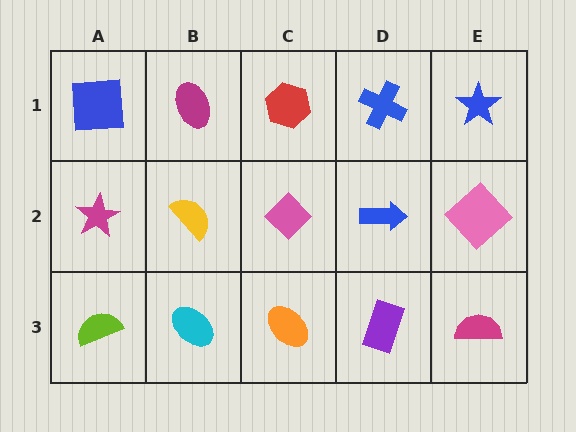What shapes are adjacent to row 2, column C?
A red hexagon (row 1, column C), an orange ellipse (row 3, column C), a yellow semicircle (row 2, column B), a blue arrow (row 2, column D).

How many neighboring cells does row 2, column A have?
3.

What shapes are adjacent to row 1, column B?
A yellow semicircle (row 2, column B), a blue square (row 1, column A), a red hexagon (row 1, column C).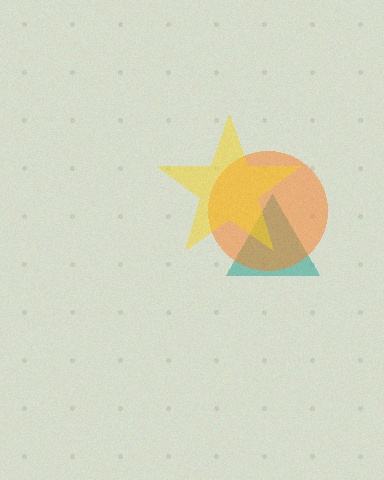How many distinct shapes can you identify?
There are 3 distinct shapes: a teal triangle, an orange circle, a yellow star.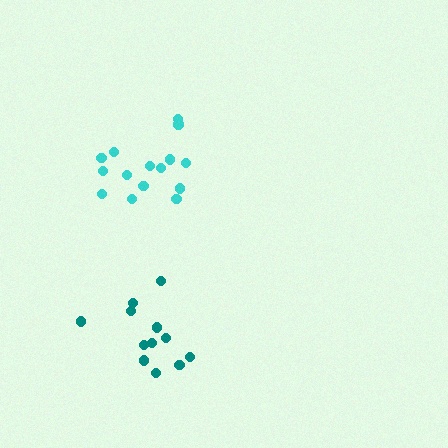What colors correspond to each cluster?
The clusters are colored: cyan, teal.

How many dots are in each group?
Group 1: 15 dots, Group 2: 12 dots (27 total).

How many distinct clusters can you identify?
There are 2 distinct clusters.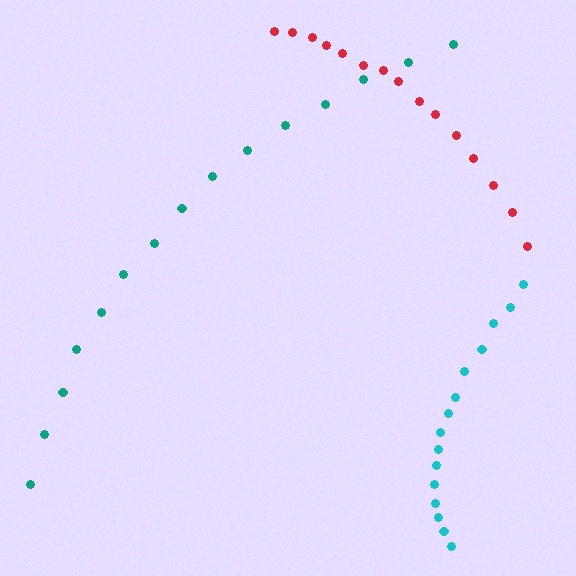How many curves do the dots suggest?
There are 3 distinct paths.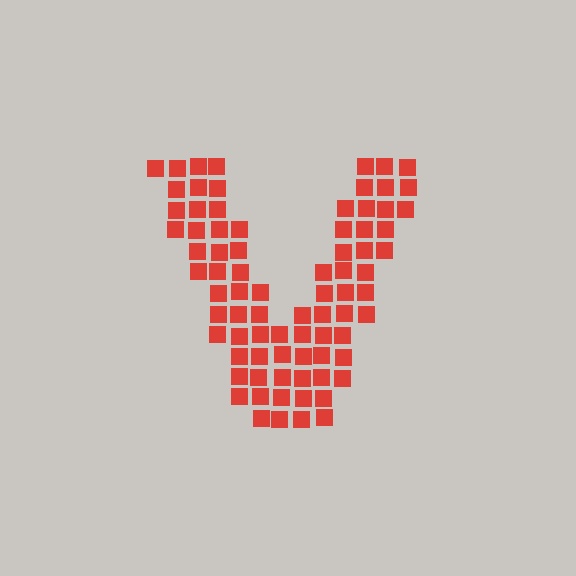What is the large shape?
The large shape is the letter V.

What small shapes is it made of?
It is made of small squares.